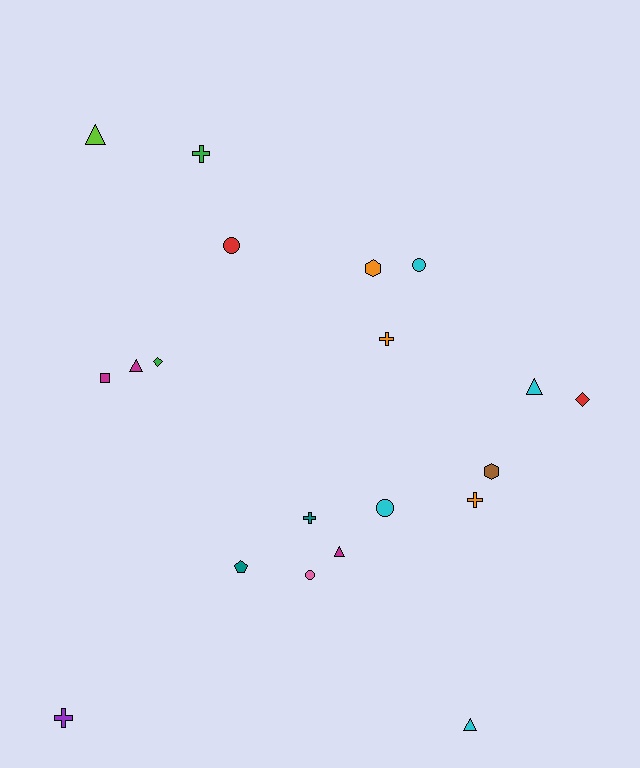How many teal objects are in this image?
There are 2 teal objects.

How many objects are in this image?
There are 20 objects.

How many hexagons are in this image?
There are 2 hexagons.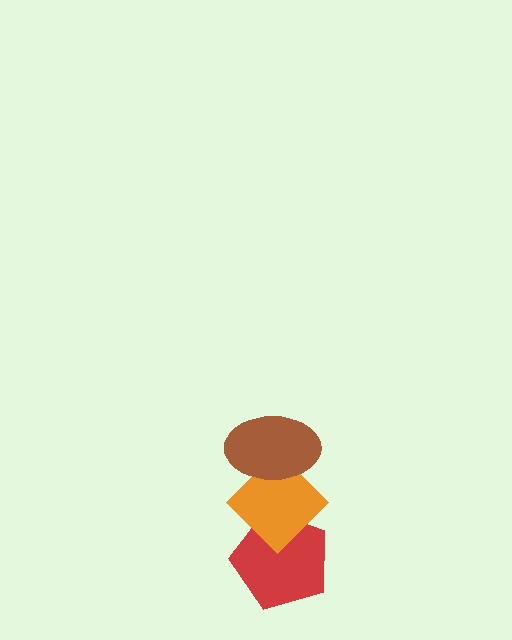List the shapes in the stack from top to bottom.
From top to bottom: the brown ellipse, the orange diamond, the red pentagon.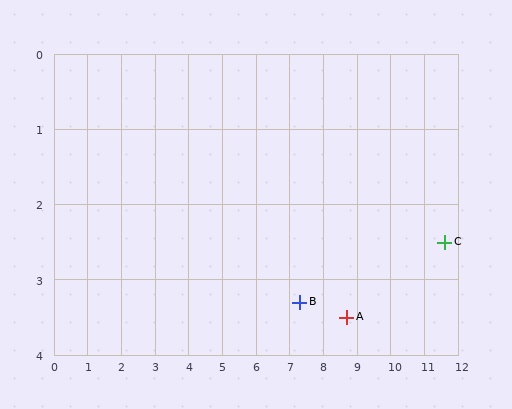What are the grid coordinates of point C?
Point C is at approximately (11.6, 2.5).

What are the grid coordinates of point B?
Point B is at approximately (7.3, 3.3).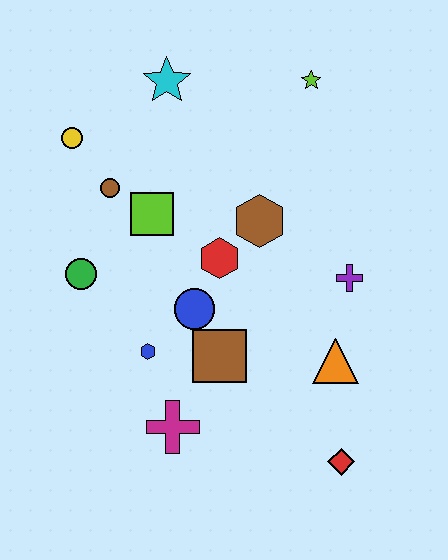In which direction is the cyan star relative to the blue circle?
The cyan star is above the blue circle.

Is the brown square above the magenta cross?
Yes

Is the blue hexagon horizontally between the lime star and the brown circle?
Yes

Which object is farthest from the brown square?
The lime star is farthest from the brown square.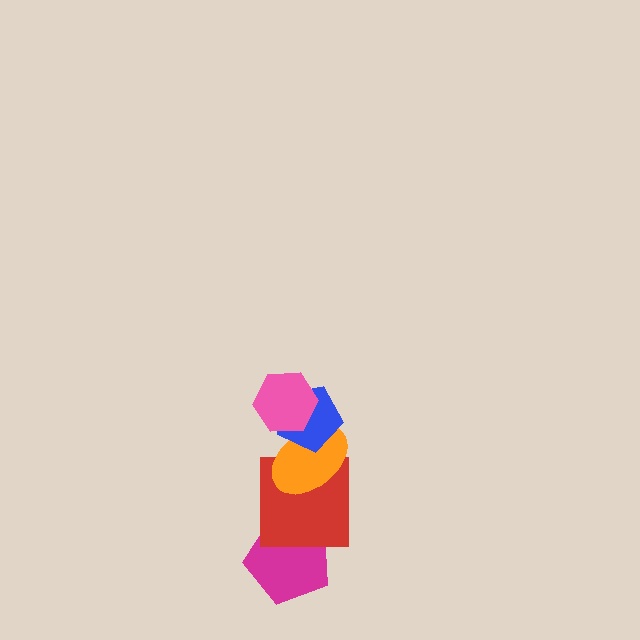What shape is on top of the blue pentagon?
The pink hexagon is on top of the blue pentagon.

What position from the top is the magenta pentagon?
The magenta pentagon is 5th from the top.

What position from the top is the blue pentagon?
The blue pentagon is 2nd from the top.